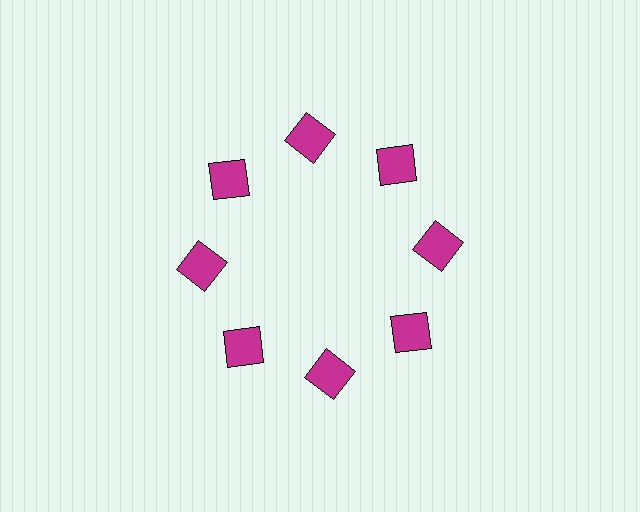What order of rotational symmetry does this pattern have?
This pattern has 8-fold rotational symmetry.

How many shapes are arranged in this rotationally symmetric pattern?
There are 8 shapes, arranged in 8 groups of 1.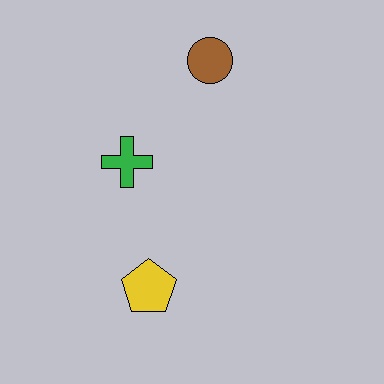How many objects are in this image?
There are 3 objects.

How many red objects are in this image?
There are no red objects.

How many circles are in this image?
There is 1 circle.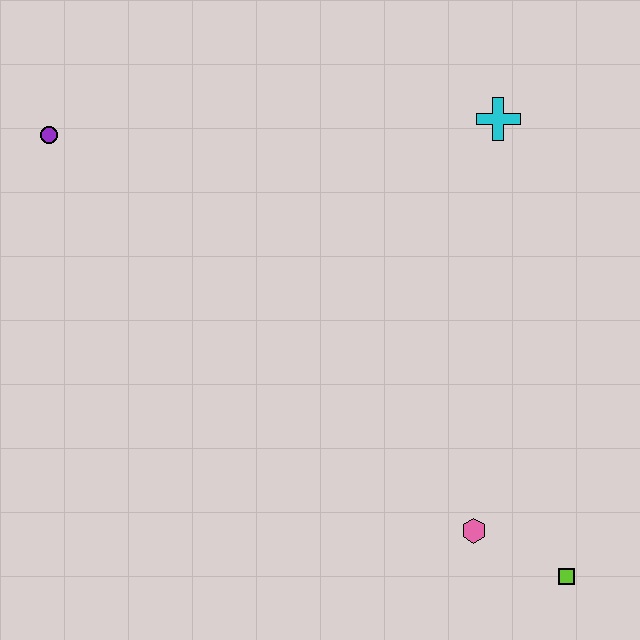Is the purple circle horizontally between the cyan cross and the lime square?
No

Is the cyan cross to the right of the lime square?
No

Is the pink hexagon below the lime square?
No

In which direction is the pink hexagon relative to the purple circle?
The pink hexagon is to the right of the purple circle.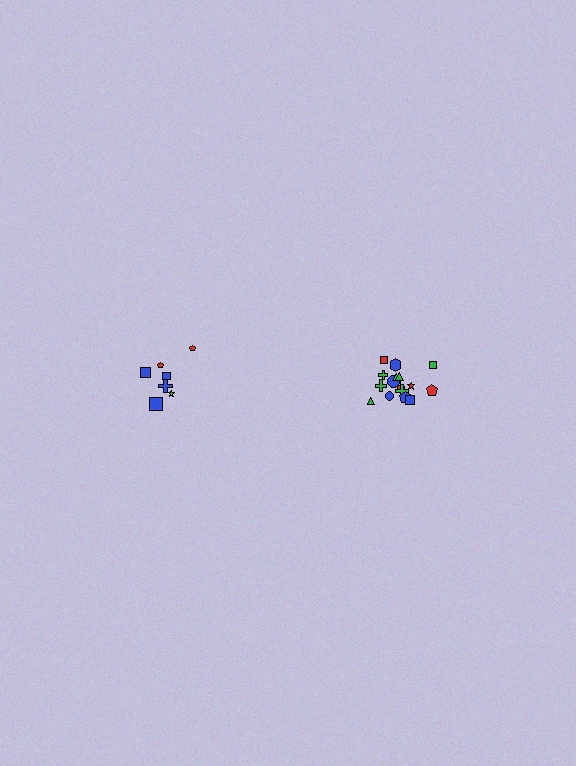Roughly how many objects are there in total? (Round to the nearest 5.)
Roughly 25 objects in total.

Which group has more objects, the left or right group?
The right group.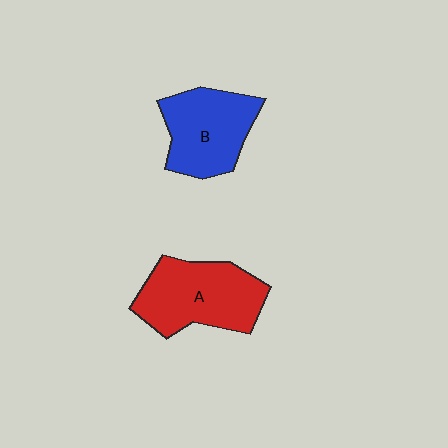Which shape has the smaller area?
Shape B (blue).